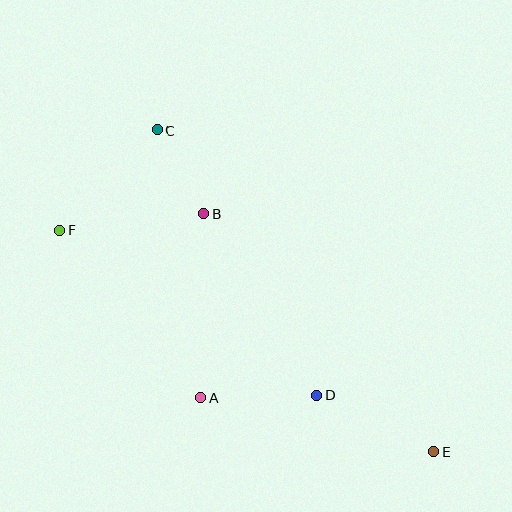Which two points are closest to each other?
Points B and C are closest to each other.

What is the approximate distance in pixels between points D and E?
The distance between D and E is approximately 130 pixels.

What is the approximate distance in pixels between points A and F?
The distance between A and F is approximately 219 pixels.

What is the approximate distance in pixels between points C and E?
The distance between C and E is approximately 424 pixels.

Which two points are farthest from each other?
Points E and F are farthest from each other.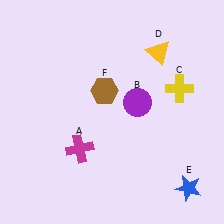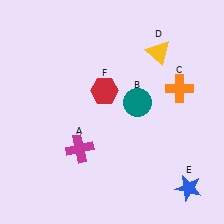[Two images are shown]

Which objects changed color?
B changed from purple to teal. C changed from yellow to orange. F changed from brown to red.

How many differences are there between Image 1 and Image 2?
There are 3 differences between the two images.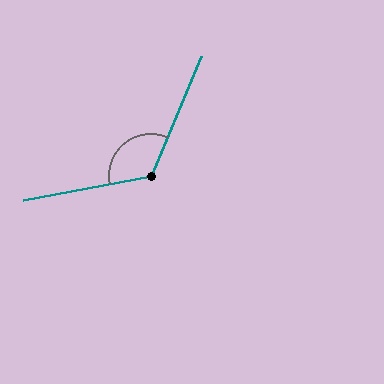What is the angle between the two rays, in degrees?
Approximately 124 degrees.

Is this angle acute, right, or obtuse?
It is obtuse.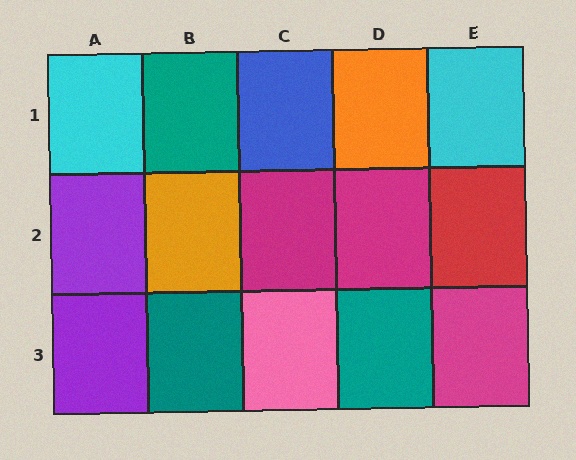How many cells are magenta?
3 cells are magenta.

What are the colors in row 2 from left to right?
Purple, orange, magenta, magenta, red.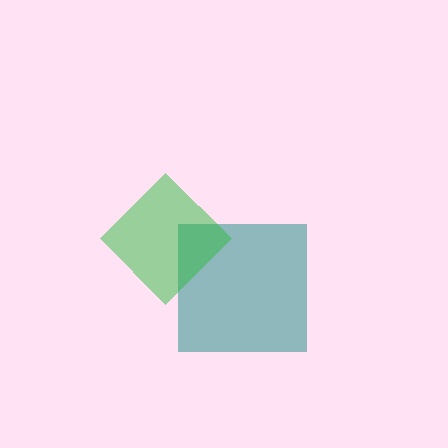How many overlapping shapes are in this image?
There are 2 overlapping shapes in the image.